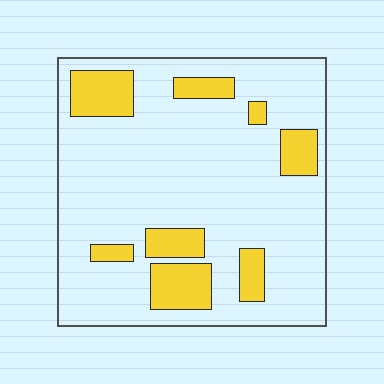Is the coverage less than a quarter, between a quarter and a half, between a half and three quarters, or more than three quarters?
Less than a quarter.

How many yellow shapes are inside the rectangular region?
8.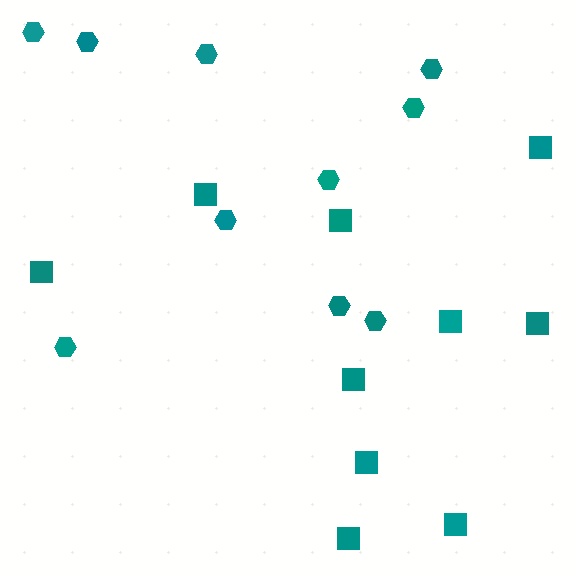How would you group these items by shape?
There are 2 groups: one group of squares (10) and one group of hexagons (10).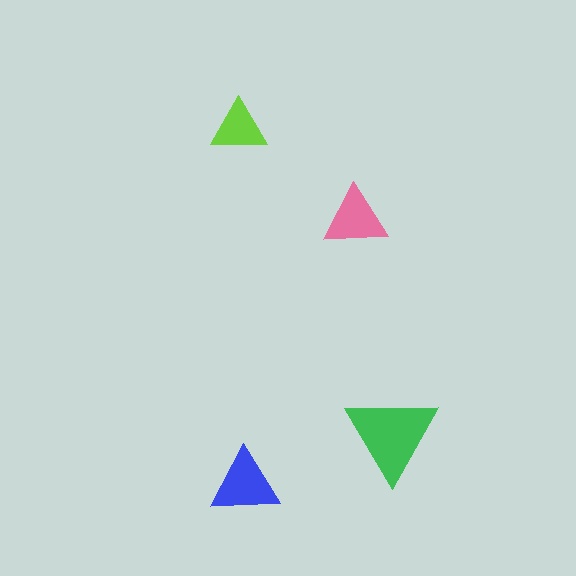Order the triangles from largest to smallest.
the green one, the blue one, the pink one, the lime one.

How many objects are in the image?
There are 4 objects in the image.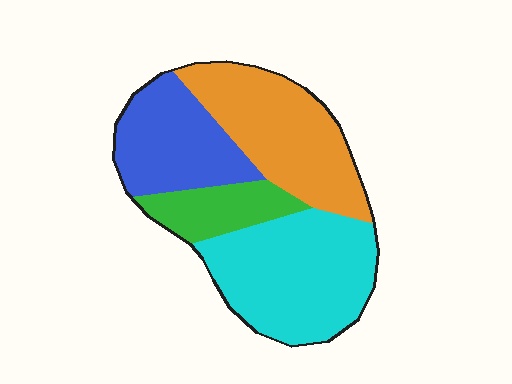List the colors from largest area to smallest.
From largest to smallest: cyan, orange, blue, green.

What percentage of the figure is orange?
Orange takes up about one third (1/3) of the figure.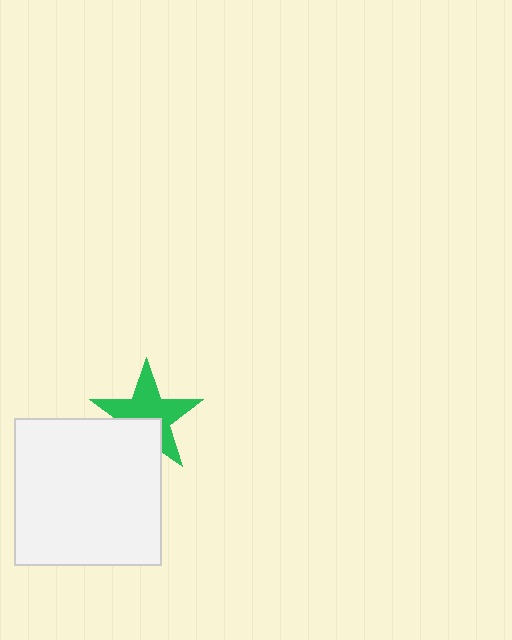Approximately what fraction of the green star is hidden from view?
Roughly 33% of the green star is hidden behind the white square.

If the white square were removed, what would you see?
You would see the complete green star.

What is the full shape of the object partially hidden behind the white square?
The partially hidden object is a green star.